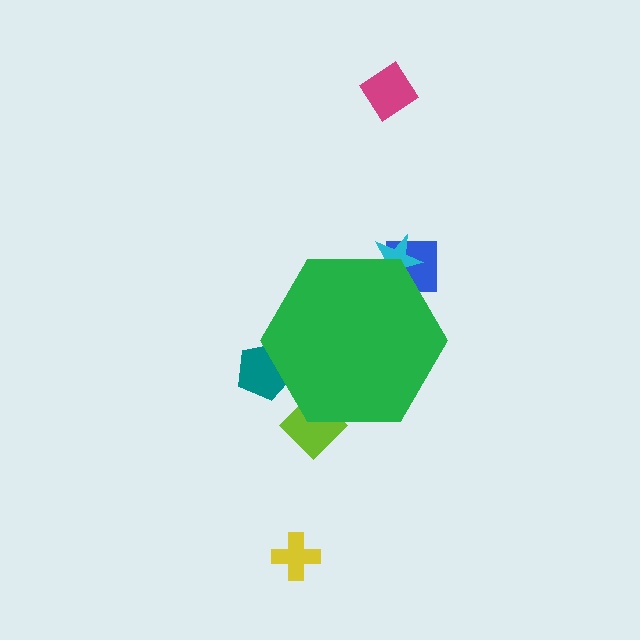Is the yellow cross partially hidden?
No, the yellow cross is fully visible.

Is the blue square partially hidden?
Yes, the blue square is partially hidden behind the green hexagon.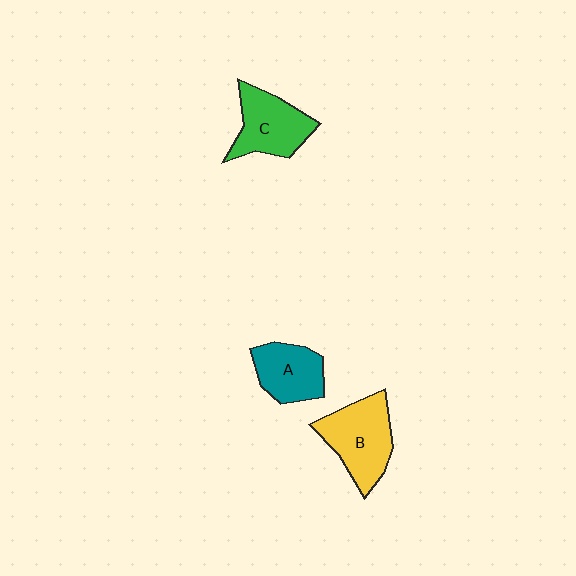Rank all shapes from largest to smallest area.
From largest to smallest: B (yellow), C (green), A (teal).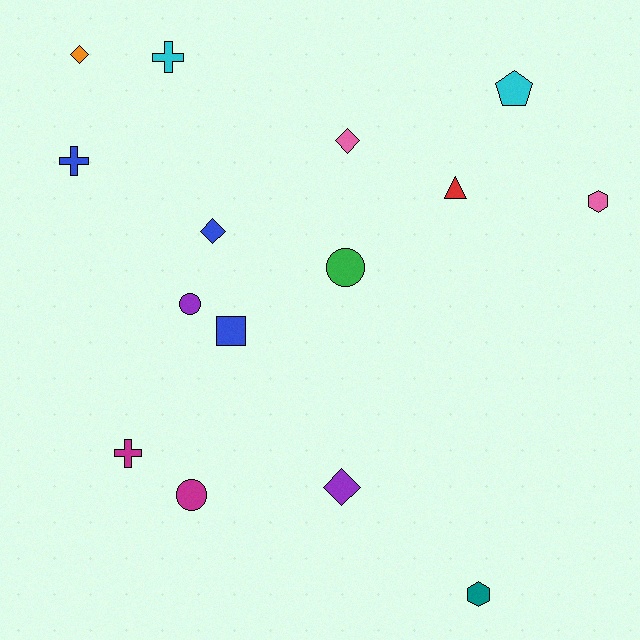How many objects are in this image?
There are 15 objects.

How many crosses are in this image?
There are 3 crosses.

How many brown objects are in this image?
There are no brown objects.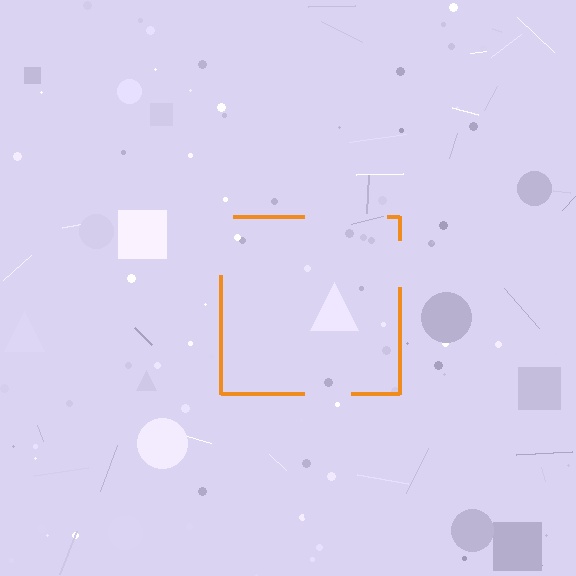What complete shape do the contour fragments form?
The contour fragments form a square.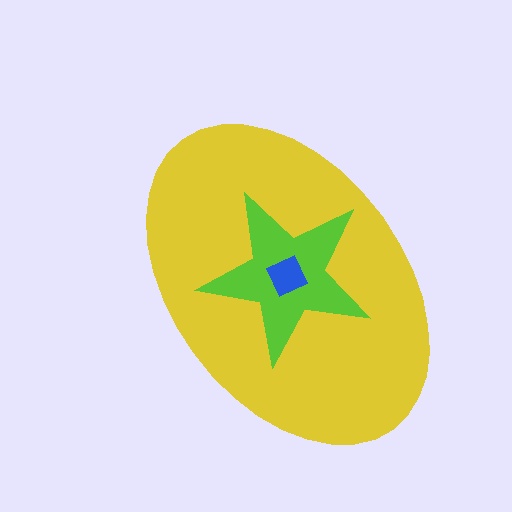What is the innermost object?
The blue square.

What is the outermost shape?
The yellow ellipse.